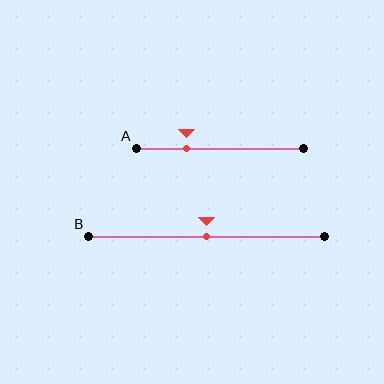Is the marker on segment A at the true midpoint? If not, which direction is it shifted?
No, the marker on segment A is shifted to the left by about 20% of the segment length.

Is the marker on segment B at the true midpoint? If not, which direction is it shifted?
Yes, the marker on segment B is at the true midpoint.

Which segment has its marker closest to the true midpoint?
Segment B has its marker closest to the true midpoint.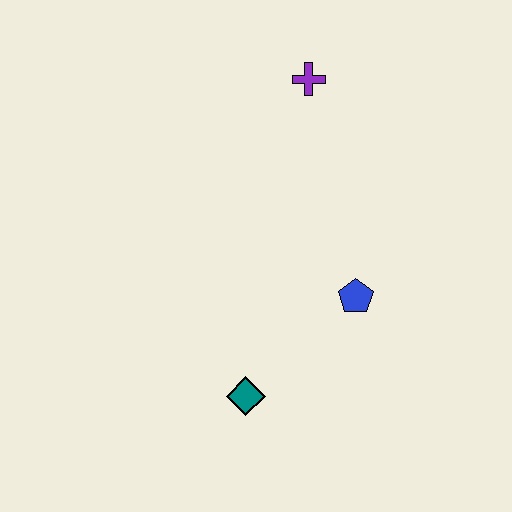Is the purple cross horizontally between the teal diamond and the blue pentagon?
Yes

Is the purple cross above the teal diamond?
Yes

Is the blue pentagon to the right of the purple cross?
Yes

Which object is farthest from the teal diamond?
The purple cross is farthest from the teal diamond.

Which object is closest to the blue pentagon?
The teal diamond is closest to the blue pentagon.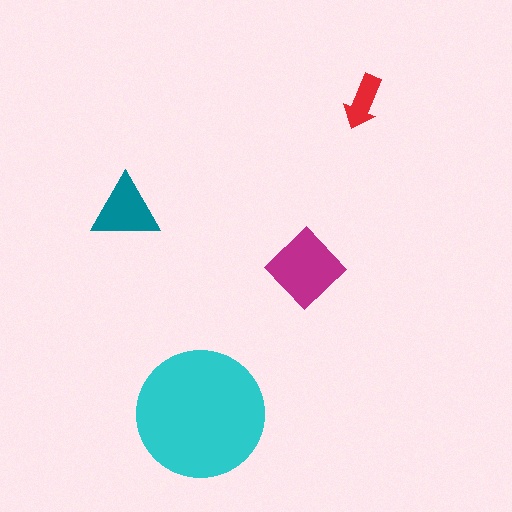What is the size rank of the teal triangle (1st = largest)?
3rd.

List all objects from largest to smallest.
The cyan circle, the magenta diamond, the teal triangle, the red arrow.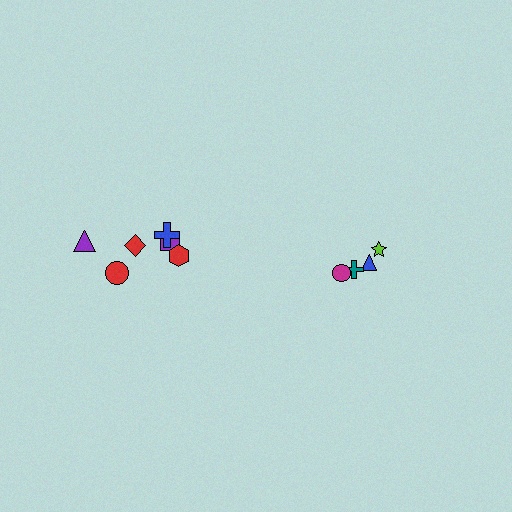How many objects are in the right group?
There are 4 objects.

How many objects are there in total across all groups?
There are 10 objects.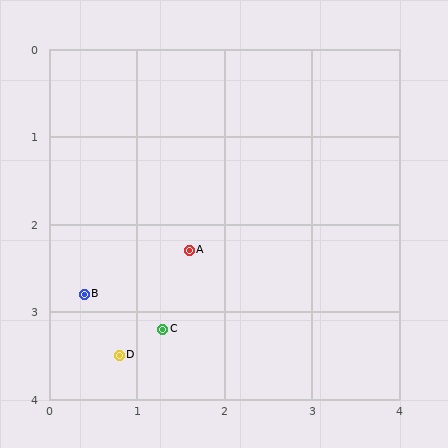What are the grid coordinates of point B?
Point B is at approximately (0.4, 2.8).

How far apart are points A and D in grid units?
Points A and D are about 1.4 grid units apart.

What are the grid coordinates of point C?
Point C is at approximately (1.3, 3.2).